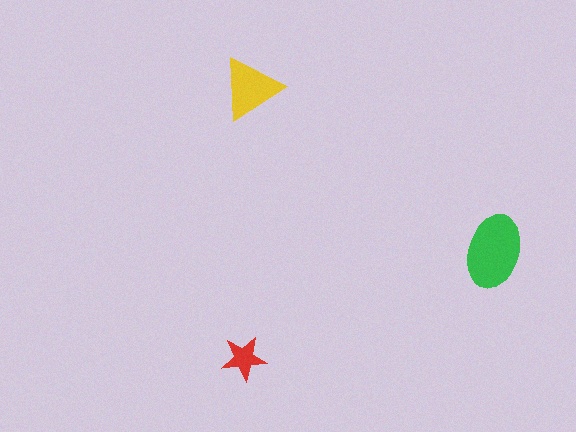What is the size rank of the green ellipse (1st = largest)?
1st.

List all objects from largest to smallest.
The green ellipse, the yellow triangle, the red star.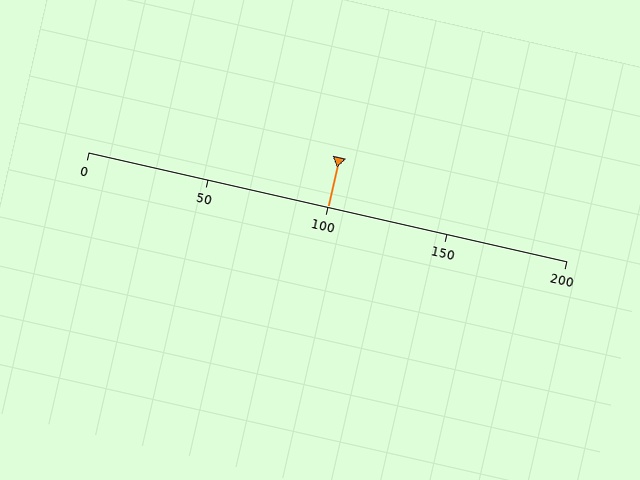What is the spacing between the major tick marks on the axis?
The major ticks are spaced 50 apart.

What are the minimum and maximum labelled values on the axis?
The axis runs from 0 to 200.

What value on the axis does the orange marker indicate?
The marker indicates approximately 100.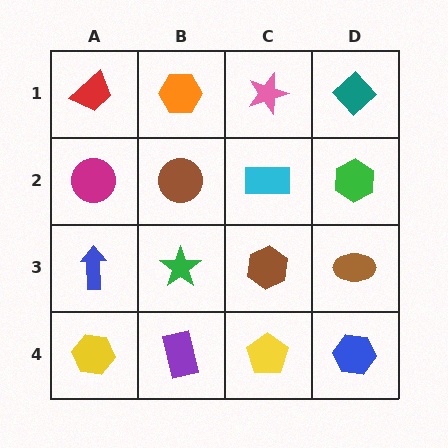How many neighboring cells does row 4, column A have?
2.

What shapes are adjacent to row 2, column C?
A pink star (row 1, column C), a brown hexagon (row 3, column C), a brown circle (row 2, column B), a green hexagon (row 2, column D).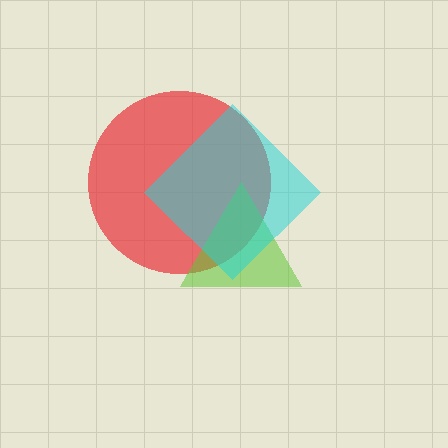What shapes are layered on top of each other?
The layered shapes are: a red circle, a lime triangle, a cyan diamond.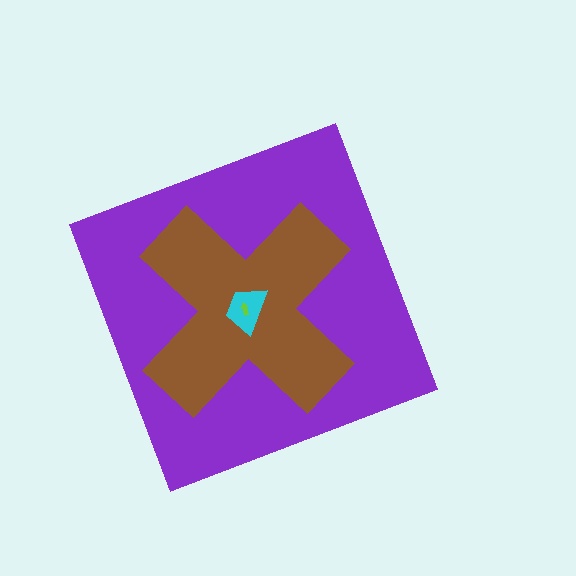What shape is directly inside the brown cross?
The cyan trapezoid.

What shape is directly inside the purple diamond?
The brown cross.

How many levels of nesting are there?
4.